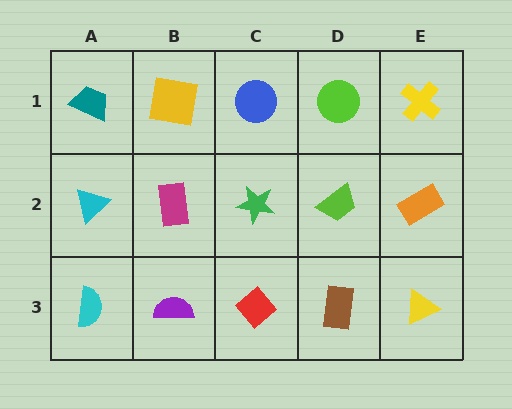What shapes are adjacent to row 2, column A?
A teal trapezoid (row 1, column A), a cyan semicircle (row 3, column A), a magenta rectangle (row 2, column B).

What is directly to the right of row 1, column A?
A yellow square.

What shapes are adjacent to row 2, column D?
A lime circle (row 1, column D), a brown rectangle (row 3, column D), a green star (row 2, column C), an orange rectangle (row 2, column E).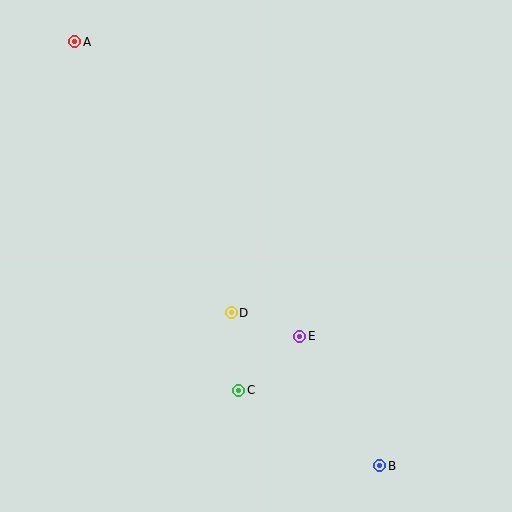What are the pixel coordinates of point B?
Point B is at (380, 466).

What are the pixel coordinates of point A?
Point A is at (75, 42).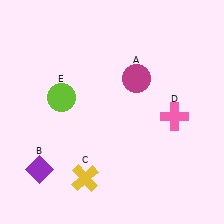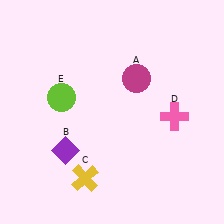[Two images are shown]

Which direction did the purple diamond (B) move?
The purple diamond (B) moved right.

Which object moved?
The purple diamond (B) moved right.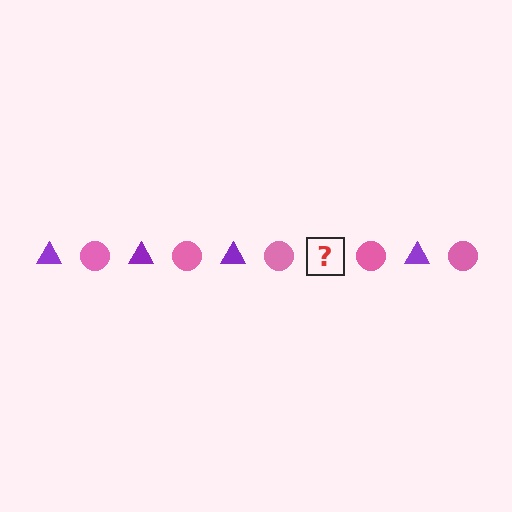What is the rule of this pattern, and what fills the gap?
The rule is that the pattern alternates between purple triangle and pink circle. The gap should be filled with a purple triangle.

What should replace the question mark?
The question mark should be replaced with a purple triangle.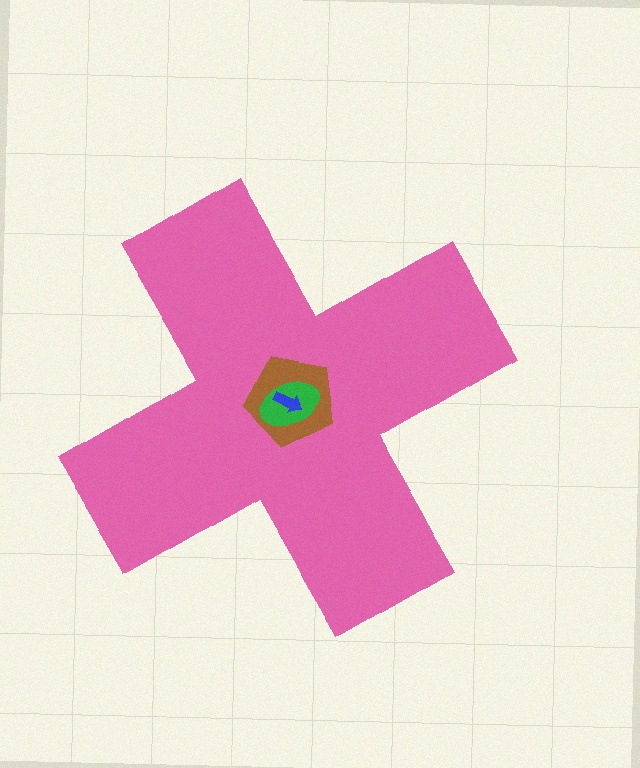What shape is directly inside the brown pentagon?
The green ellipse.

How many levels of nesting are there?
4.